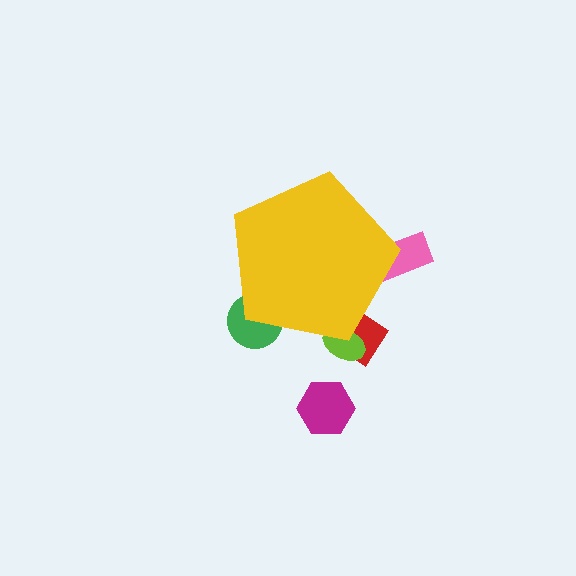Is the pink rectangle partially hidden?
Yes, the pink rectangle is partially hidden behind the yellow pentagon.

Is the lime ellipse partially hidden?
Yes, the lime ellipse is partially hidden behind the yellow pentagon.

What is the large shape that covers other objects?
A yellow pentagon.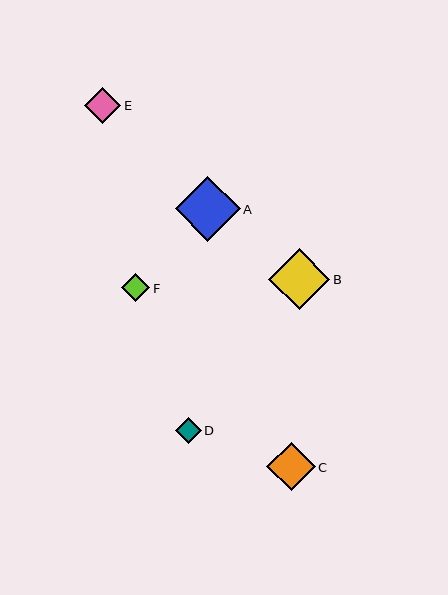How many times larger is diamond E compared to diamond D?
Diamond E is approximately 1.4 times the size of diamond D.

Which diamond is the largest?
Diamond A is the largest with a size of approximately 65 pixels.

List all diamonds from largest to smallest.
From largest to smallest: A, B, C, E, F, D.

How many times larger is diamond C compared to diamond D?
Diamond C is approximately 1.9 times the size of diamond D.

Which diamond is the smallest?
Diamond D is the smallest with a size of approximately 26 pixels.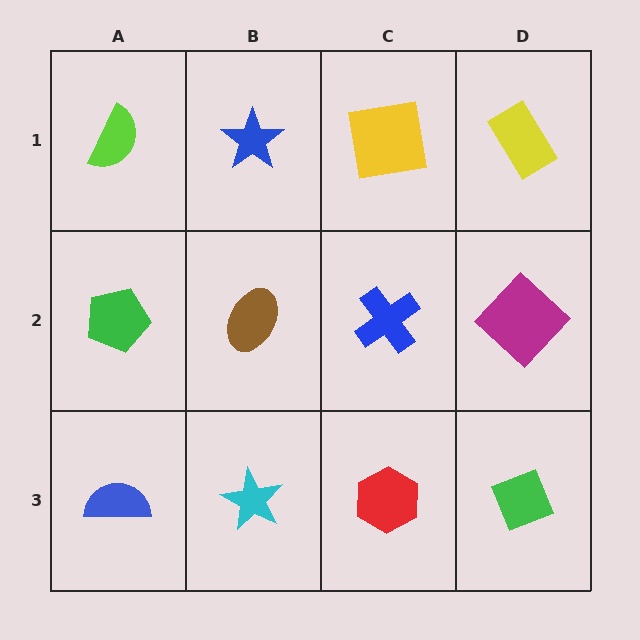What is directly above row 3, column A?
A green pentagon.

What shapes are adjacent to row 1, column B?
A brown ellipse (row 2, column B), a lime semicircle (row 1, column A), a yellow square (row 1, column C).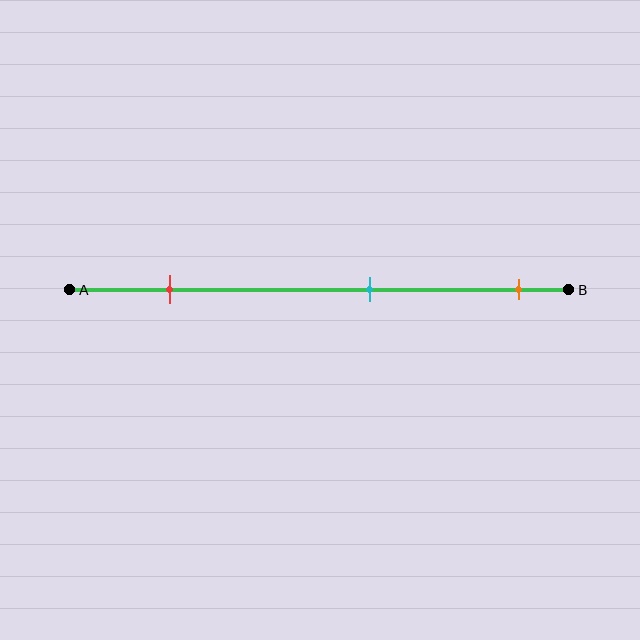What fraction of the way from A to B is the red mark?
The red mark is approximately 20% (0.2) of the way from A to B.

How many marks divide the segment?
There are 3 marks dividing the segment.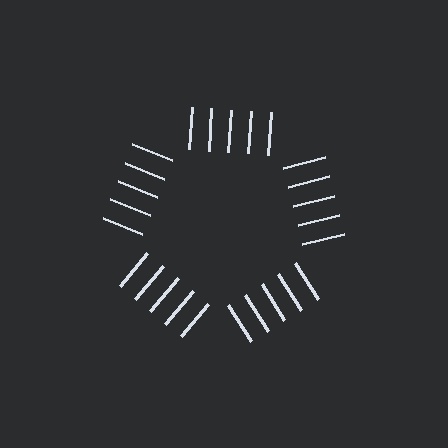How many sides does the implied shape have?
5 sides — the line-ends trace a pentagon.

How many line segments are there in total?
25 — 5 along each of the 5 edges.